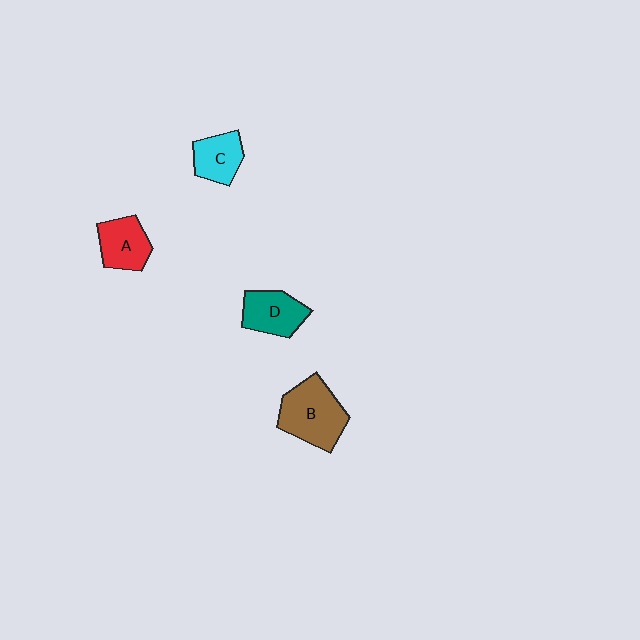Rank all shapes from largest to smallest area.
From largest to smallest: B (brown), D (teal), A (red), C (cyan).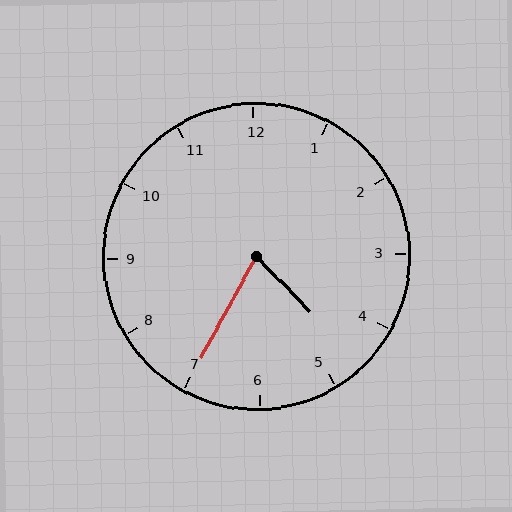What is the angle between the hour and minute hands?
Approximately 72 degrees.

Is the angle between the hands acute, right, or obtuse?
It is acute.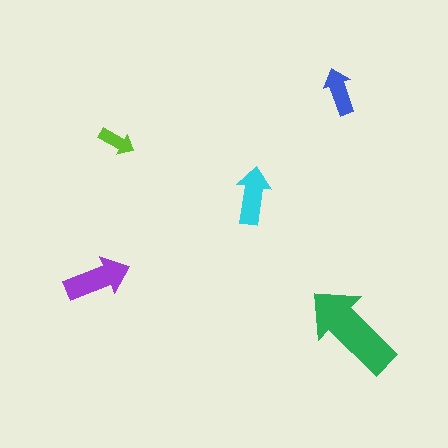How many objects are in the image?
There are 5 objects in the image.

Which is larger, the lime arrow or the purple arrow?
The purple one.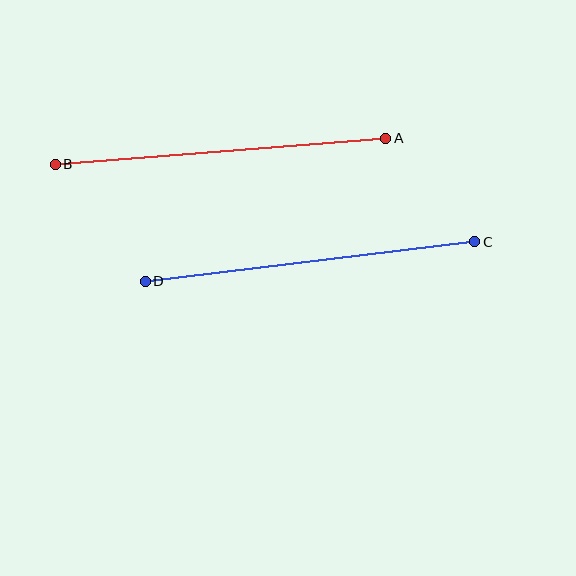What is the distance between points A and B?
The distance is approximately 331 pixels.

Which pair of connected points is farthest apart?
Points C and D are farthest apart.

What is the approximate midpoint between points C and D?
The midpoint is at approximately (310, 262) pixels.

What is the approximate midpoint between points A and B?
The midpoint is at approximately (220, 151) pixels.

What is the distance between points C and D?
The distance is approximately 332 pixels.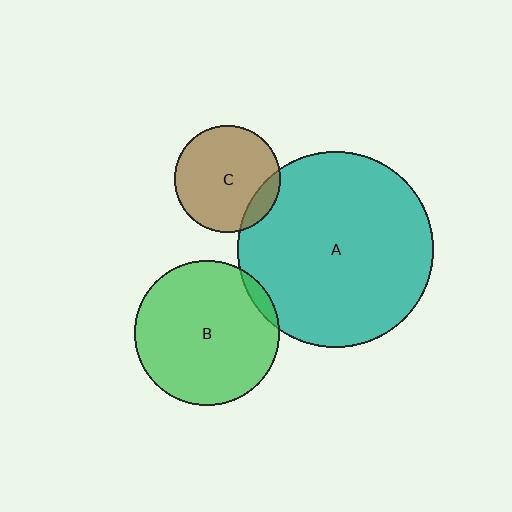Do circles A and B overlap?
Yes.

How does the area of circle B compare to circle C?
Approximately 1.8 times.